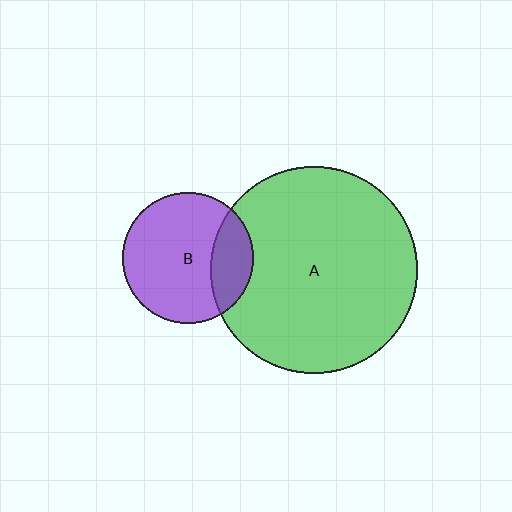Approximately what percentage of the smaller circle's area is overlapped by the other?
Approximately 25%.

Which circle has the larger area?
Circle A (green).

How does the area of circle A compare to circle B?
Approximately 2.5 times.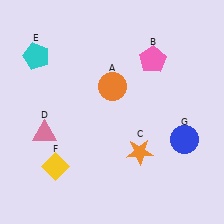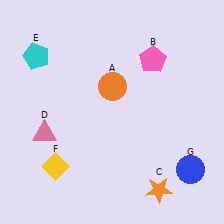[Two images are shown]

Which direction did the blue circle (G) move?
The blue circle (G) moved down.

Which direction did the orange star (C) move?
The orange star (C) moved down.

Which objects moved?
The objects that moved are: the orange star (C), the blue circle (G).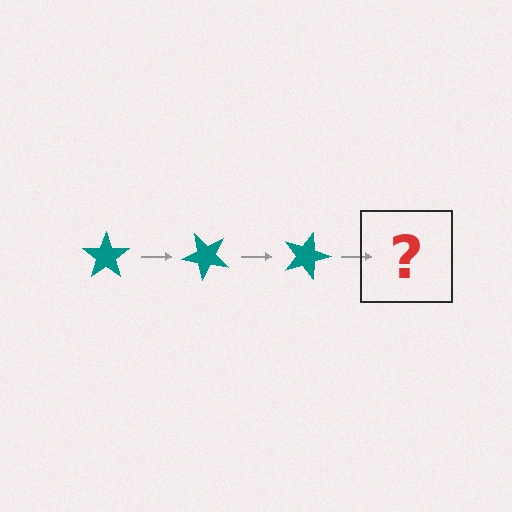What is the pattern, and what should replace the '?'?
The pattern is that the star rotates 45 degrees each step. The '?' should be a teal star rotated 135 degrees.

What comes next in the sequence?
The next element should be a teal star rotated 135 degrees.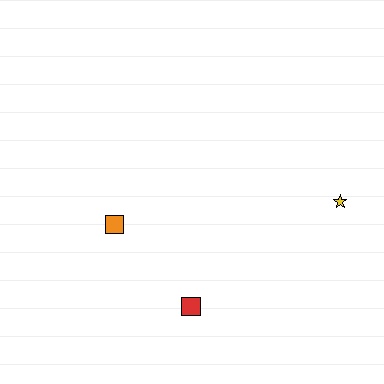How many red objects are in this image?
There is 1 red object.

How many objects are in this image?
There are 3 objects.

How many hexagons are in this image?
There are no hexagons.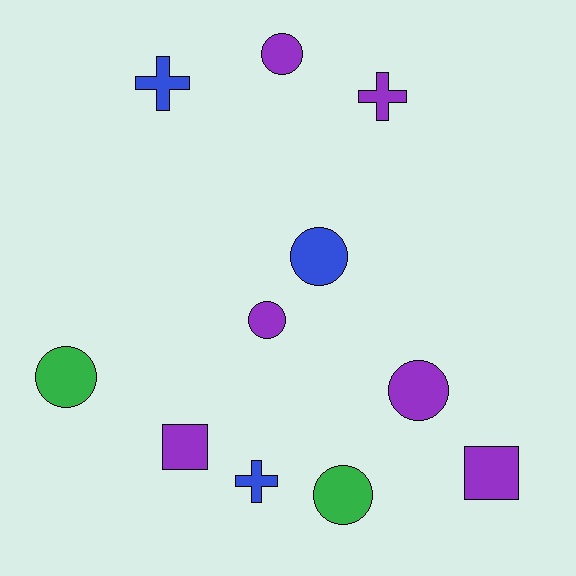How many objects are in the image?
There are 11 objects.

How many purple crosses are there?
There is 1 purple cross.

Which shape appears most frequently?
Circle, with 6 objects.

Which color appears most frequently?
Purple, with 6 objects.